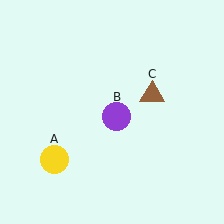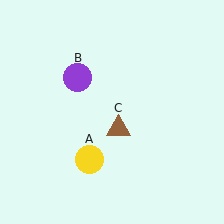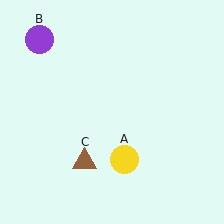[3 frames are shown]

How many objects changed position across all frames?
3 objects changed position: yellow circle (object A), purple circle (object B), brown triangle (object C).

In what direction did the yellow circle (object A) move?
The yellow circle (object A) moved right.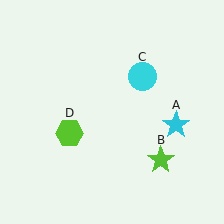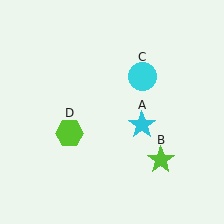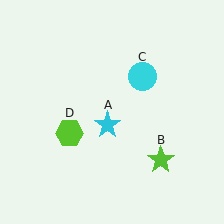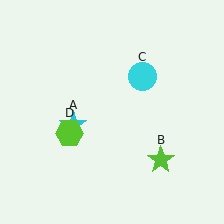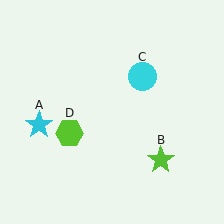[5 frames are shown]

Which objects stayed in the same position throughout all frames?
Lime star (object B) and cyan circle (object C) and lime hexagon (object D) remained stationary.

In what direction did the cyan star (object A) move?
The cyan star (object A) moved left.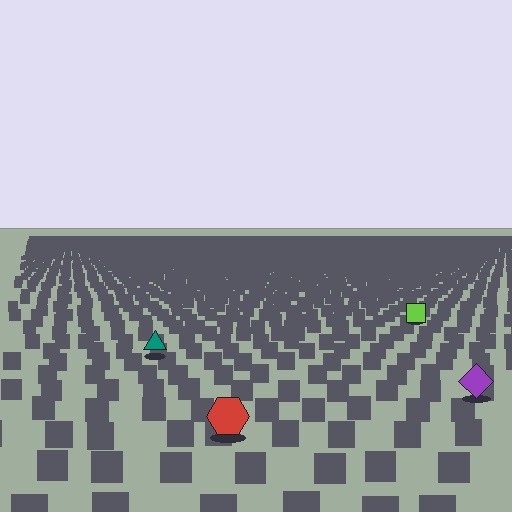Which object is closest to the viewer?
The red hexagon is closest. The texture marks near it are larger and more spread out.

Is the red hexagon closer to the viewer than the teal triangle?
Yes. The red hexagon is closer — you can tell from the texture gradient: the ground texture is coarser near it.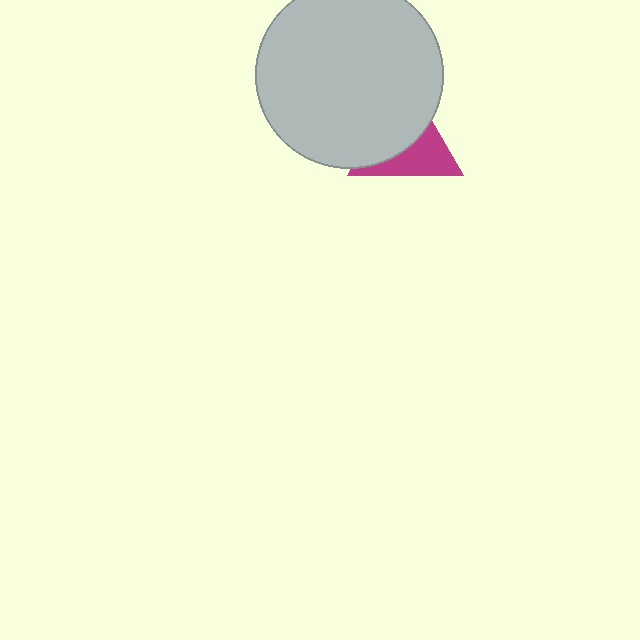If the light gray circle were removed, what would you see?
You would see the complete magenta triangle.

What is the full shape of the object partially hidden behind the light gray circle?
The partially hidden object is a magenta triangle.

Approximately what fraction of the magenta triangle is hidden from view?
Roughly 56% of the magenta triangle is hidden behind the light gray circle.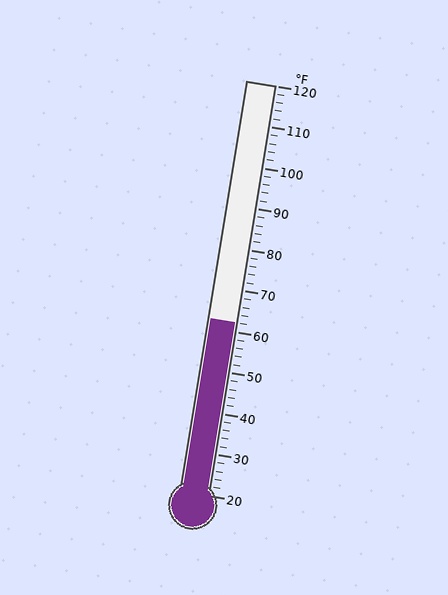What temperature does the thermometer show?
The thermometer shows approximately 62°F.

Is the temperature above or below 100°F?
The temperature is below 100°F.